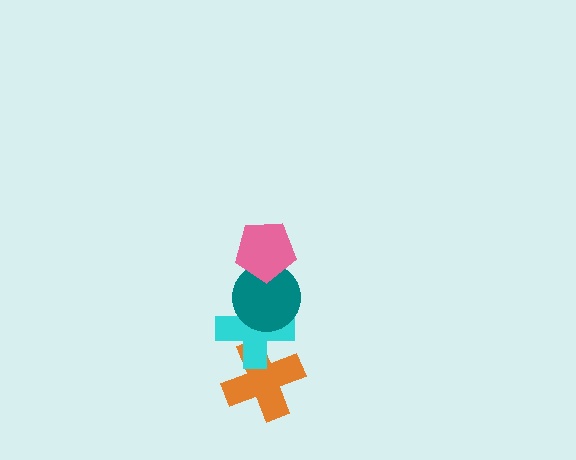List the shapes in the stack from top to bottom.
From top to bottom: the pink pentagon, the teal circle, the cyan cross, the orange cross.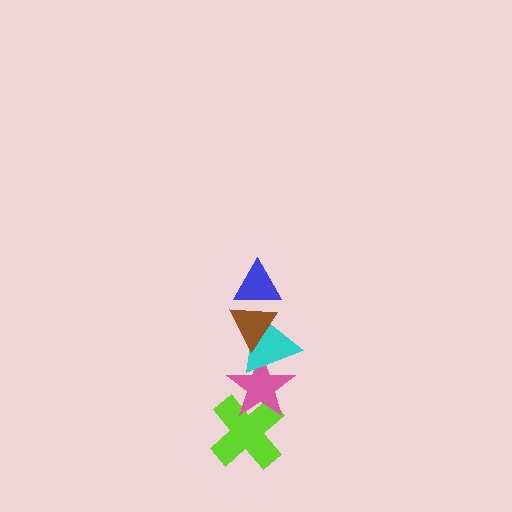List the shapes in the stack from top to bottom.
From top to bottom: the blue triangle, the brown triangle, the cyan triangle, the pink star, the lime cross.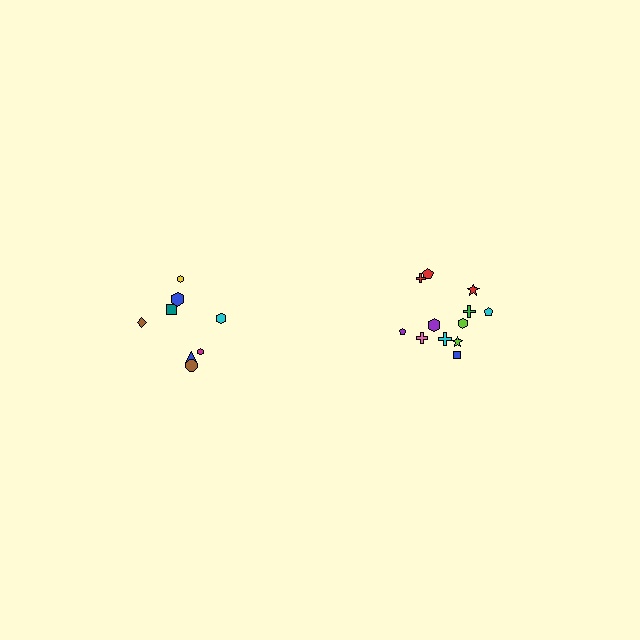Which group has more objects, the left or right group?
The right group.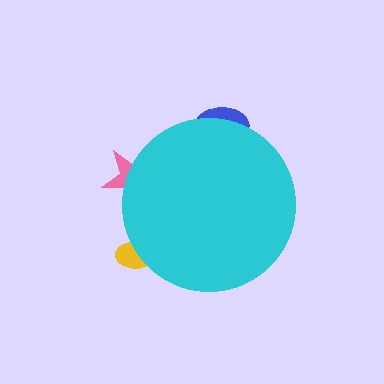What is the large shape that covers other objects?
A cyan circle.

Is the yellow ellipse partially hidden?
Yes, the yellow ellipse is partially hidden behind the cyan circle.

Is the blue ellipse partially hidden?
Yes, the blue ellipse is partially hidden behind the cyan circle.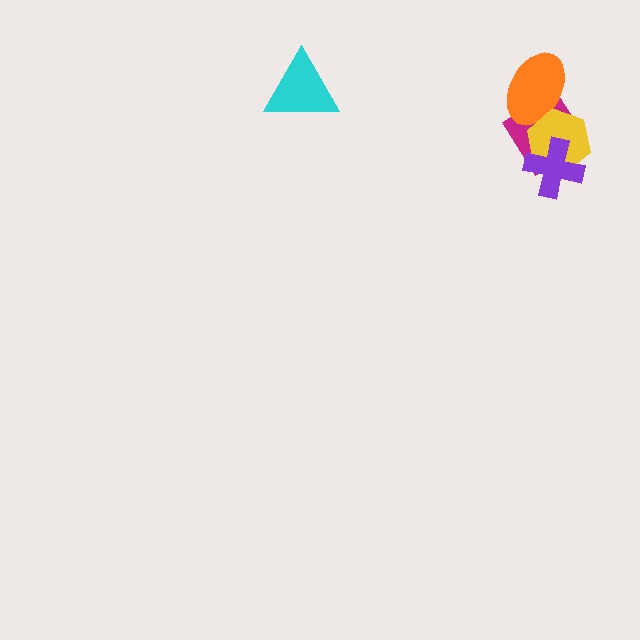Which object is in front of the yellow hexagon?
The purple cross is in front of the yellow hexagon.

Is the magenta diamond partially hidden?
Yes, it is partially covered by another shape.